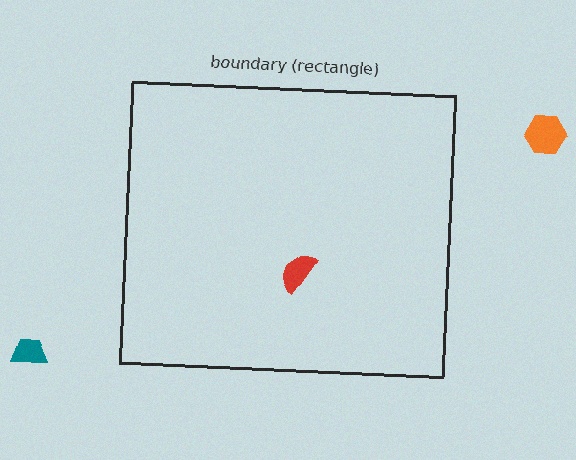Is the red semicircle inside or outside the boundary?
Inside.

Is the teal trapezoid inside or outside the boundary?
Outside.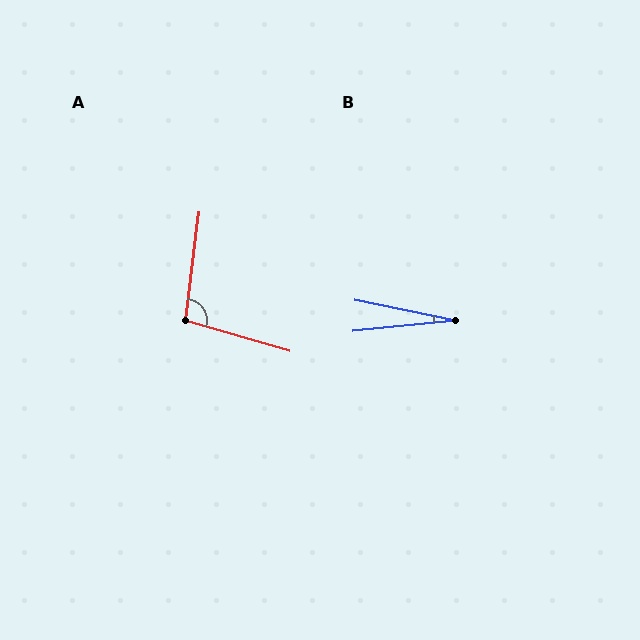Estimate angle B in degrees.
Approximately 17 degrees.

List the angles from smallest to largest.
B (17°), A (99°).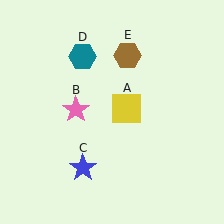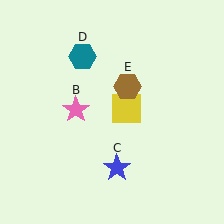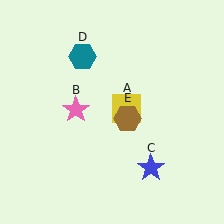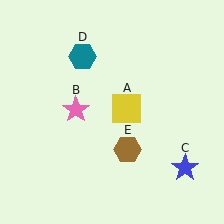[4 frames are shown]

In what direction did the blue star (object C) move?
The blue star (object C) moved right.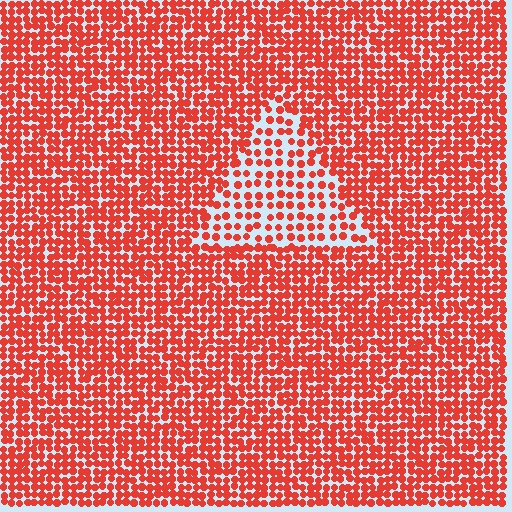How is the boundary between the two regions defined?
The boundary is defined by a change in element density (approximately 1.9x ratio). All elements are the same color, size, and shape.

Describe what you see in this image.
The image contains small red elements arranged at two different densities. A triangle-shaped region is visible where the elements are less densely packed than the surrounding area.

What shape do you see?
I see a triangle.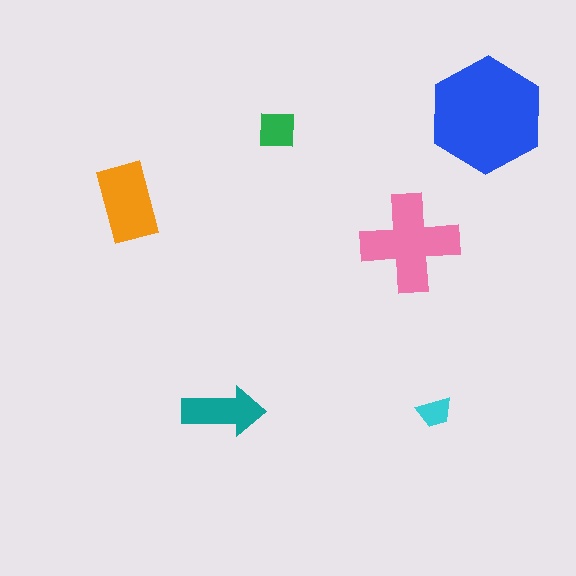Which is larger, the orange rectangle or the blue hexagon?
The blue hexagon.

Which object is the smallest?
The cyan trapezoid.